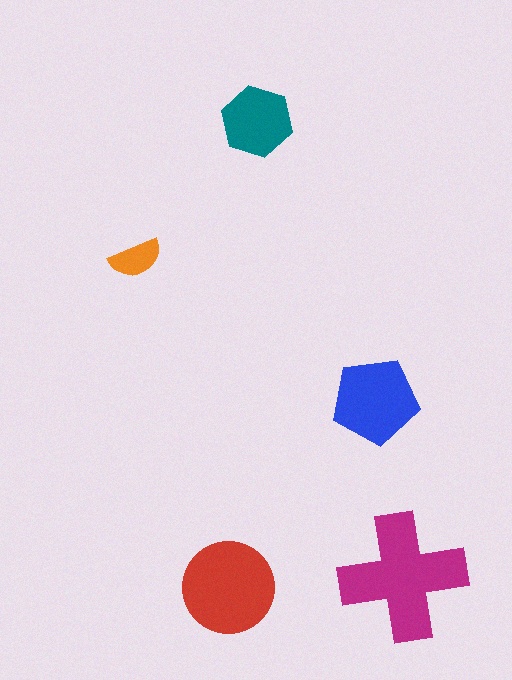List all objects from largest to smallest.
The magenta cross, the red circle, the blue pentagon, the teal hexagon, the orange semicircle.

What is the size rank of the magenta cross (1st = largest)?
1st.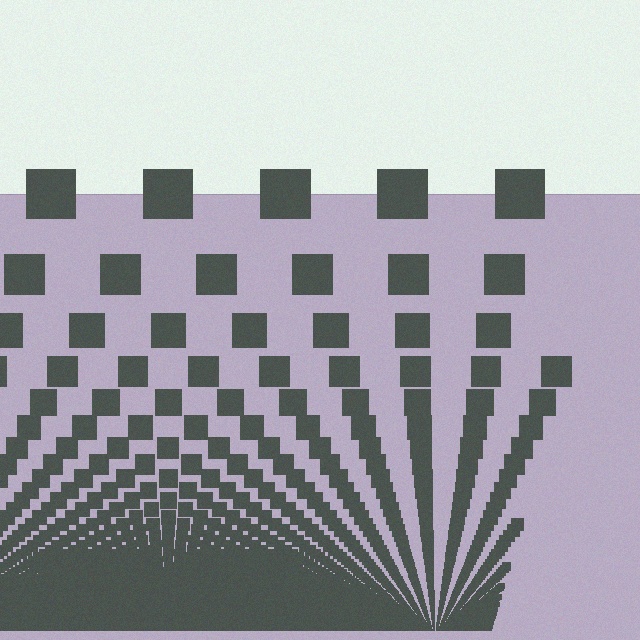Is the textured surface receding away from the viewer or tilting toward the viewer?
The surface appears to tilt toward the viewer. Texture elements get larger and sparser toward the top.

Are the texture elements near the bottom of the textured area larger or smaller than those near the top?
Smaller. The gradient is inverted — elements near the bottom are smaller and denser.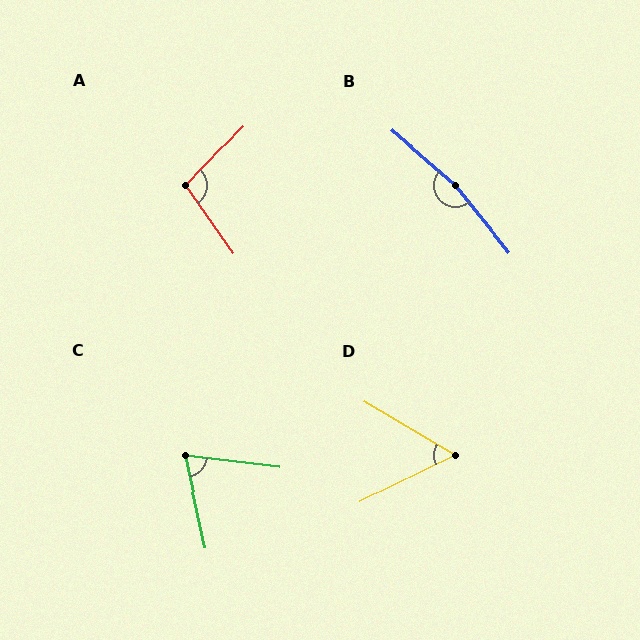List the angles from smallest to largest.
D (57°), C (71°), A (101°), B (170°).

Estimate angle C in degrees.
Approximately 71 degrees.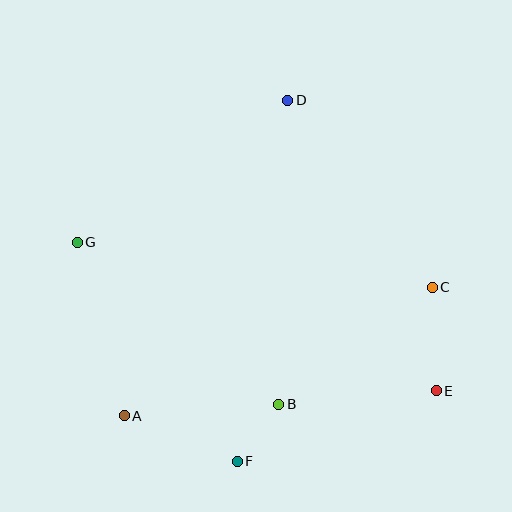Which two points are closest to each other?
Points B and F are closest to each other.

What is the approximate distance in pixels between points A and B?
The distance between A and B is approximately 155 pixels.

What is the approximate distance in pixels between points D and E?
The distance between D and E is approximately 326 pixels.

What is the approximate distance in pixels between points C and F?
The distance between C and F is approximately 261 pixels.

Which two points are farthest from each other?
Points E and G are farthest from each other.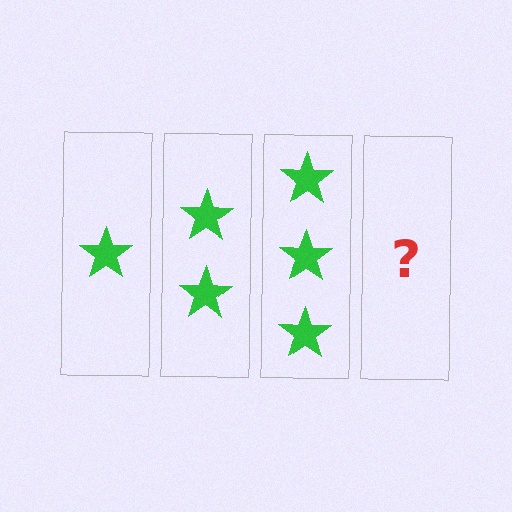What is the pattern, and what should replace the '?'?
The pattern is that each step adds one more star. The '?' should be 4 stars.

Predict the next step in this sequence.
The next step is 4 stars.